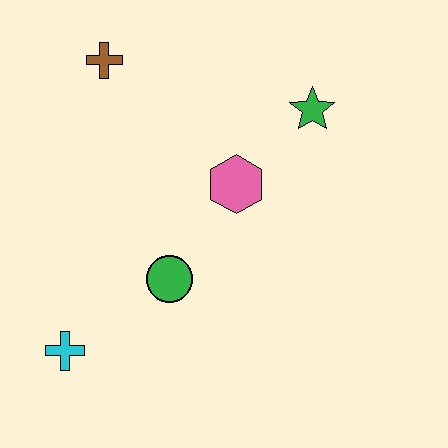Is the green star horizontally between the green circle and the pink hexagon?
No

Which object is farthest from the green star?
The cyan cross is farthest from the green star.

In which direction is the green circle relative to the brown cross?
The green circle is below the brown cross.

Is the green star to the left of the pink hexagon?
No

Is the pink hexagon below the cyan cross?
No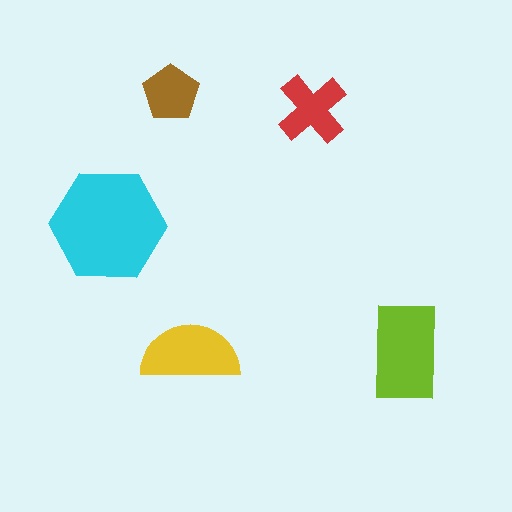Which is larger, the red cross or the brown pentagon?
The red cross.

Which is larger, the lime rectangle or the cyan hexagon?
The cyan hexagon.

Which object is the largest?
The cyan hexagon.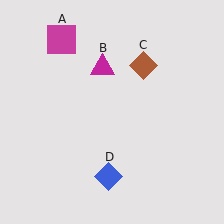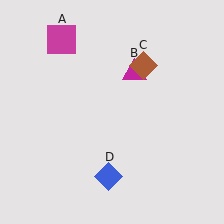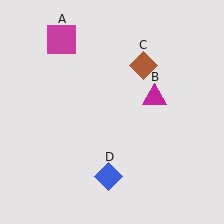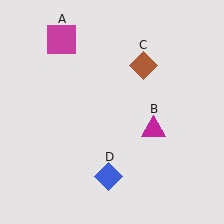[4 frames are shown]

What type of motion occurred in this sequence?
The magenta triangle (object B) rotated clockwise around the center of the scene.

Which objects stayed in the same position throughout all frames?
Magenta square (object A) and brown diamond (object C) and blue diamond (object D) remained stationary.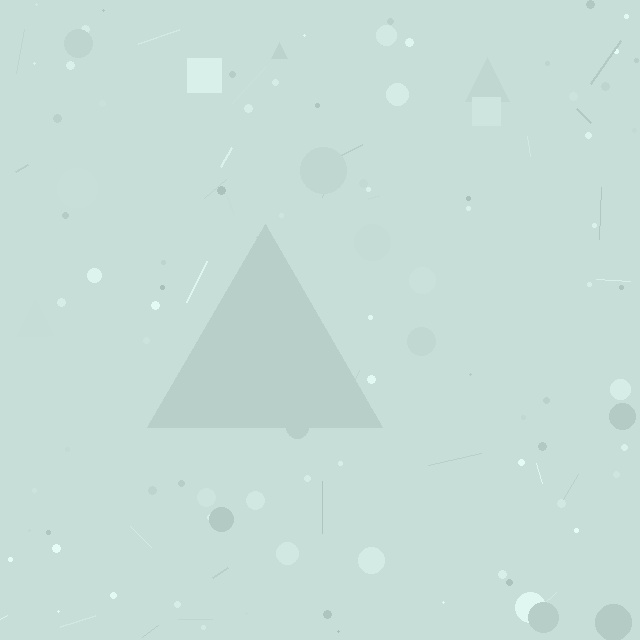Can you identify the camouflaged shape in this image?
The camouflaged shape is a triangle.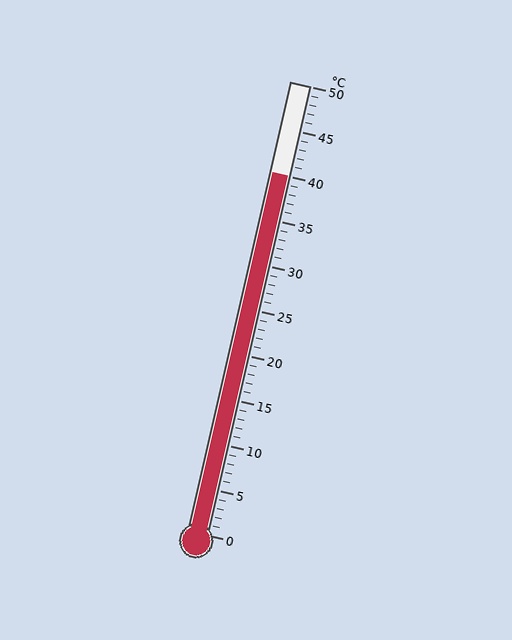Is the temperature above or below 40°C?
The temperature is at 40°C.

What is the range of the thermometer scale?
The thermometer scale ranges from 0°C to 50°C.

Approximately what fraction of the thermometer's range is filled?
The thermometer is filled to approximately 80% of its range.